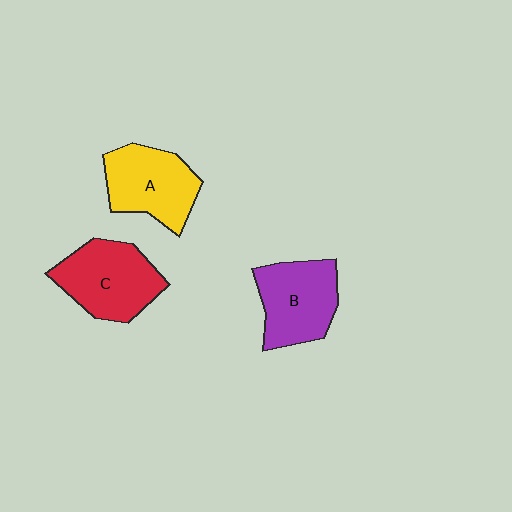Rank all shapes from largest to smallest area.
From largest to smallest: C (red), B (purple), A (yellow).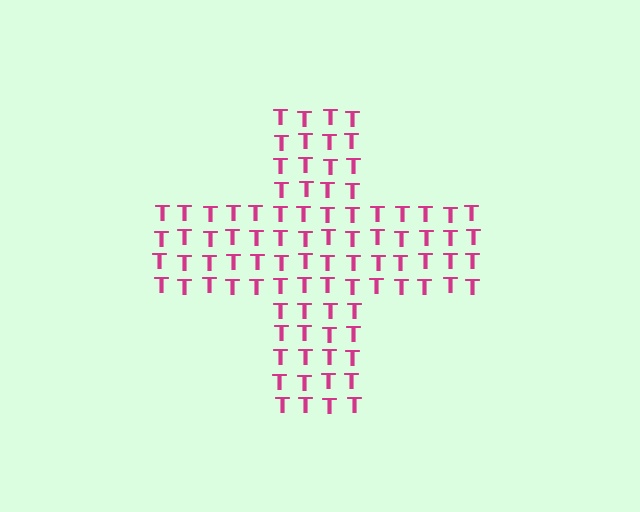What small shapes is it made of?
It is made of small letter T's.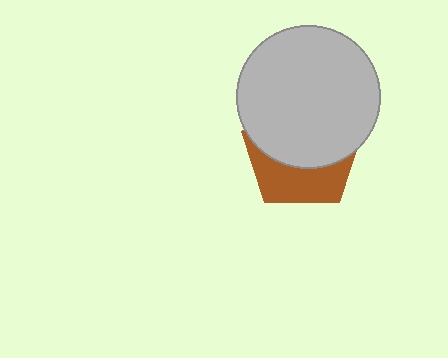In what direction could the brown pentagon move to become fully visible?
The brown pentagon could move down. That would shift it out from behind the light gray circle entirely.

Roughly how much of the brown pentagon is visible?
A small part of it is visible (roughly 39%).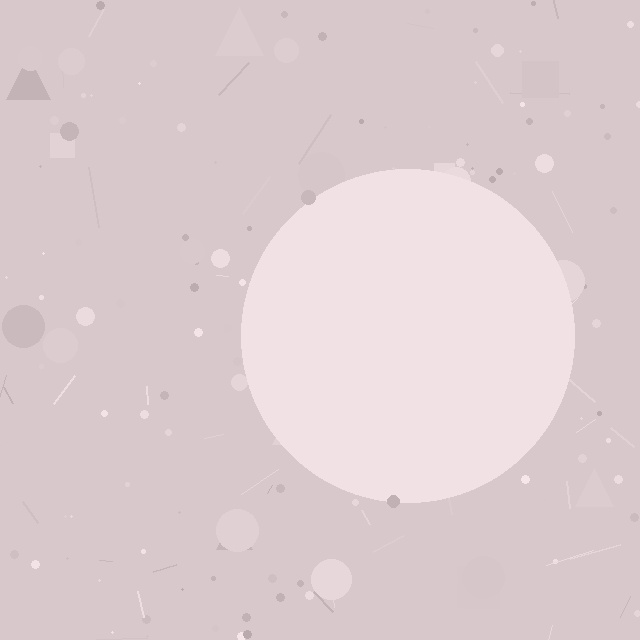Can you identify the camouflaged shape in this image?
The camouflaged shape is a circle.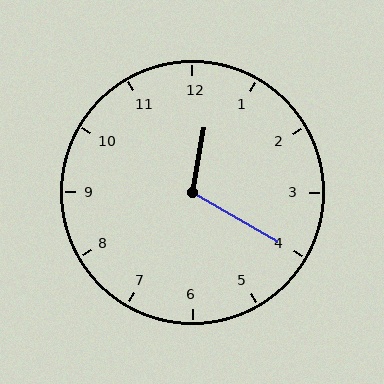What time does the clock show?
12:20.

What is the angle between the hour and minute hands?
Approximately 110 degrees.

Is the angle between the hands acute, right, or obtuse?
It is obtuse.